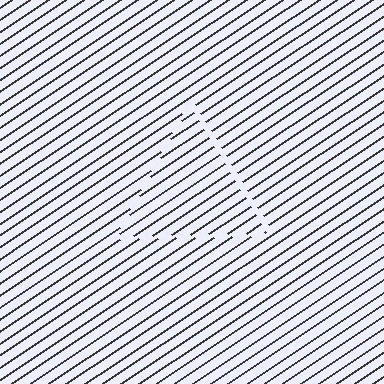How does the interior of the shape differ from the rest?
The interior of the shape contains the same grating, shifted by half a period — the contour is defined by the phase discontinuity where line-ends from the inner and outer gratings abut.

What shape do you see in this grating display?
An illusory triangle. The interior of the shape contains the same grating, shifted by half a period — the contour is defined by the phase discontinuity where line-ends from the inner and outer gratings abut.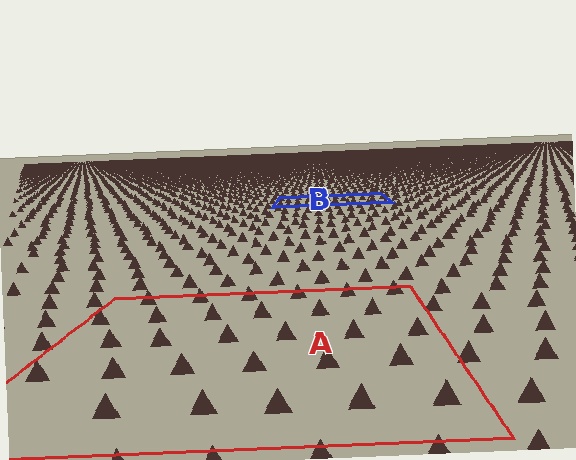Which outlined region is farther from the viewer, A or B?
Region B is farther from the viewer — the texture elements inside it appear smaller and more densely packed.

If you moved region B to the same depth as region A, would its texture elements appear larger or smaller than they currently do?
They would appear larger. At a closer depth, the same texture elements are projected at a bigger on-screen size.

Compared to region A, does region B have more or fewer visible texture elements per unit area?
Region B has more texture elements per unit area — they are packed more densely because it is farther away.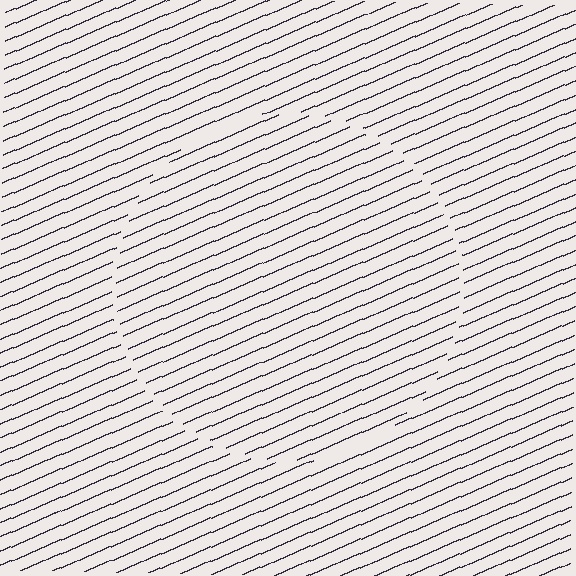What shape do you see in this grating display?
An illusory circle. The interior of the shape contains the same grating, shifted by half a period — the contour is defined by the phase discontinuity where line-ends from the inner and outer gratings abut.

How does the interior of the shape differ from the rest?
The interior of the shape contains the same grating, shifted by half a period — the contour is defined by the phase discontinuity where line-ends from the inner and outer gratings abut.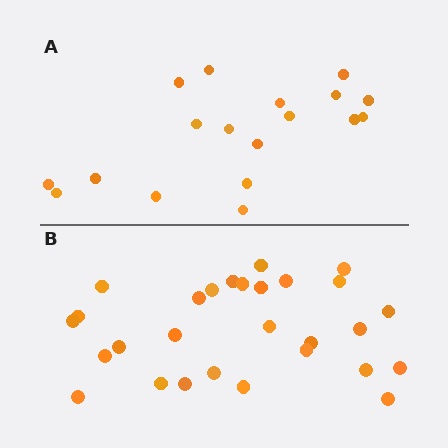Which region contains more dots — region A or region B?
Region B (the bottom region) has more dots.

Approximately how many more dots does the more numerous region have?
Region B has roughly 10 or so more dots than region A.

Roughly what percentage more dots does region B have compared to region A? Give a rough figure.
About 55% more.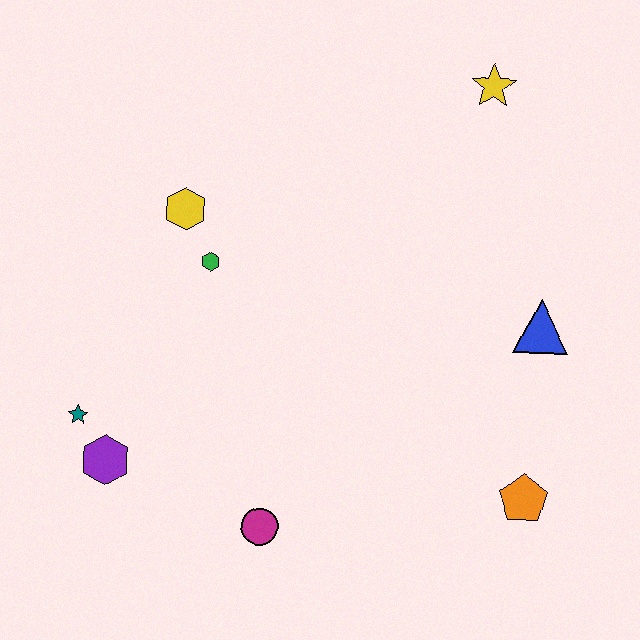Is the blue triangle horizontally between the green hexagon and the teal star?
No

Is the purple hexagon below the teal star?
Yes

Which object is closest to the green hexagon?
The yellow hexagon is closest to the green hexagon.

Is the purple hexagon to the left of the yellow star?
Yes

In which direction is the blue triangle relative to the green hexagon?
The blue triangle is to the right of the green hexagon.